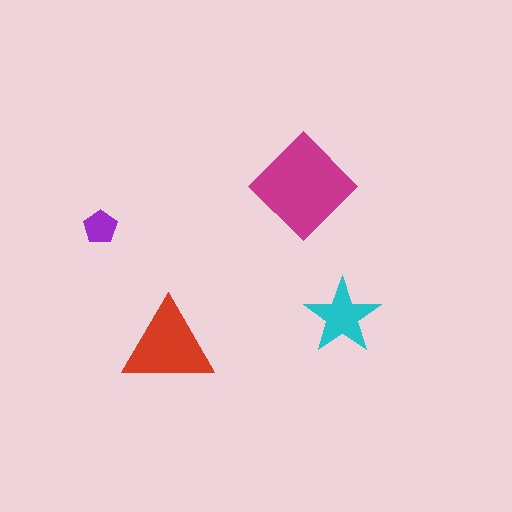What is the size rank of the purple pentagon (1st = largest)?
4th.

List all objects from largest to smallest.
The magenta diamond, the red triangle, the cyan star, the purple pentagon.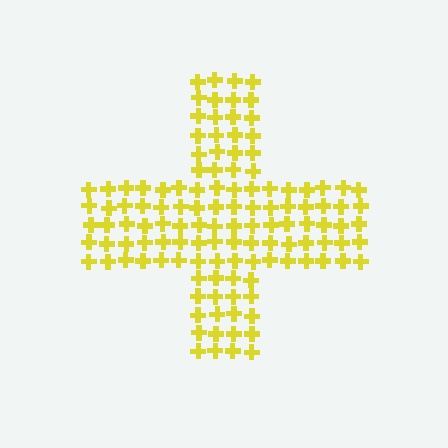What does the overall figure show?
The overall figure shows a cross.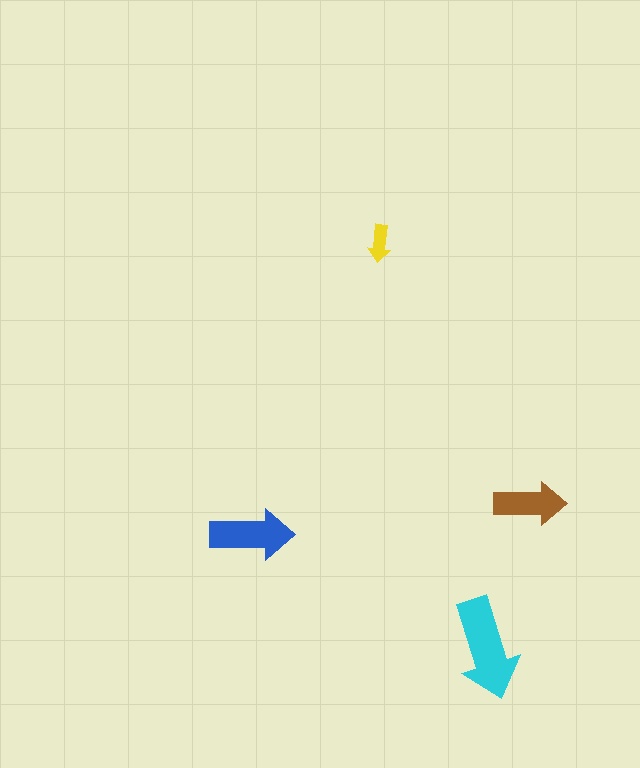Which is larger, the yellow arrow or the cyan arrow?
The cyan one.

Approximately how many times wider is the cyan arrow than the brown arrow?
About 1.5 times wider.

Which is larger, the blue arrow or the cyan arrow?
The cyan one.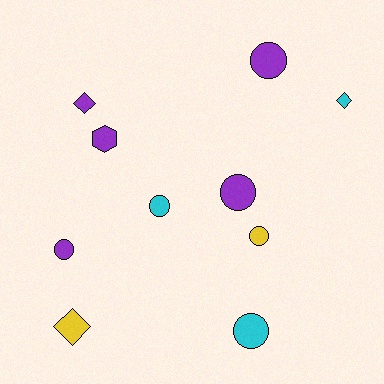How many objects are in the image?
There are 10 objects.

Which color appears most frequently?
Purple, with 5 objects.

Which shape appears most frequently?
Circle, with 6 objects.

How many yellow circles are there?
There is 1 yellow circle.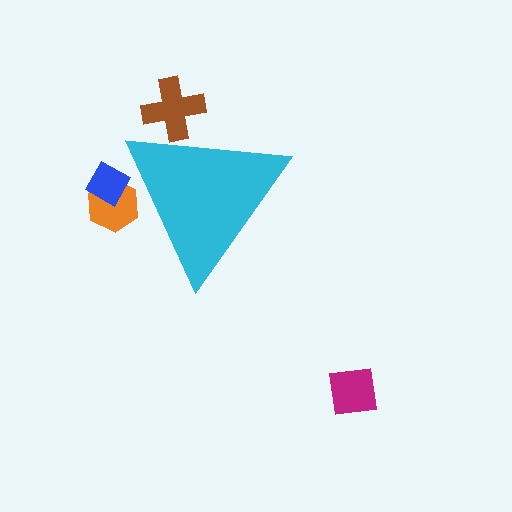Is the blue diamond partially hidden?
Yes, the blue diamond is partially hidden behind the cyan triangle.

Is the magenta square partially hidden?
No, the magenta square is fully visible.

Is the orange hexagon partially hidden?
Yes, the orange hexagon is partially hidden behind the cyan triangle.